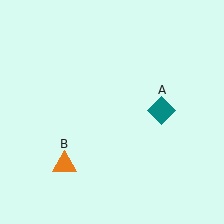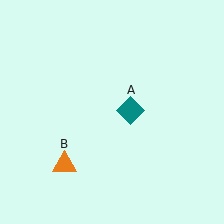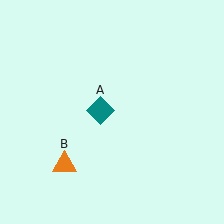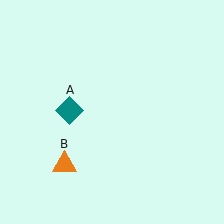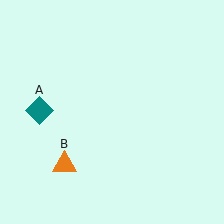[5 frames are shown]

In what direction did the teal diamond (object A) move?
The teal diamond (object A) moved left.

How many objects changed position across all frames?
1 object changed position: teal diamond (object A).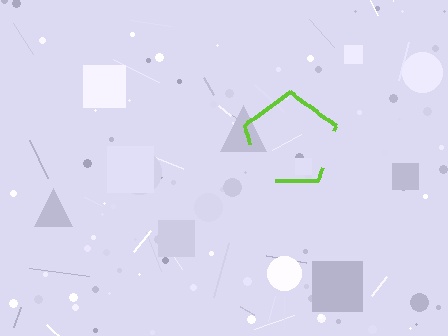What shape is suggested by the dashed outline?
The dashed outline suggests a pentagon.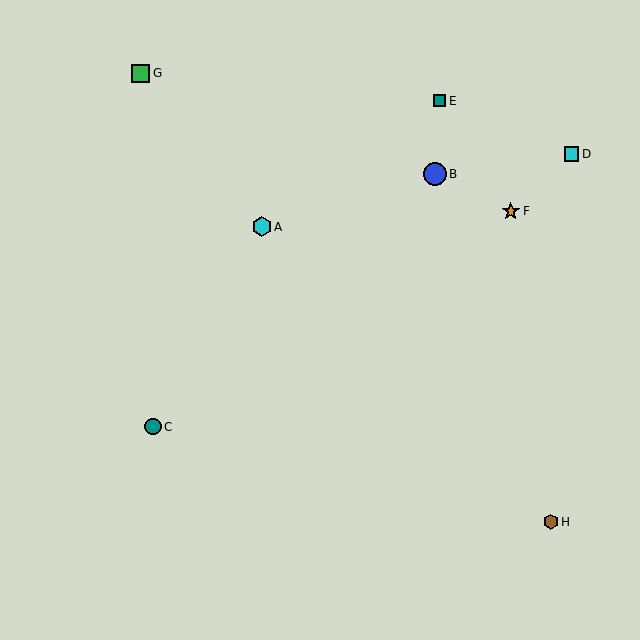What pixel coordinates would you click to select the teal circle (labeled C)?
Click at (153, 427) to select the teal circle C.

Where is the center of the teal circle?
The center of the teal circle is at (153, 427).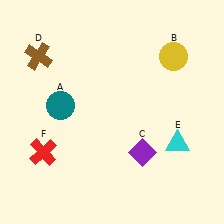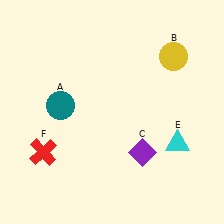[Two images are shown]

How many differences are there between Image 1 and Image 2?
There is 1 difference between the two images.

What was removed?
The brown cross (D) was removed in Image 2.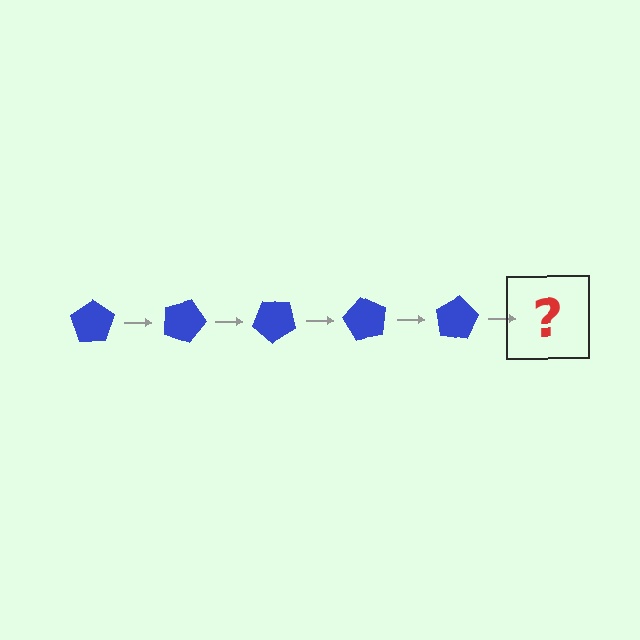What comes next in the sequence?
The next element should be a blue pentagon rotated 100 degrees.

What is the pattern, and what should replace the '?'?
The pattern is that the pentagon rotates 20 degrees each step. The '?' should be a blue pentagon rotated 100 degrees.